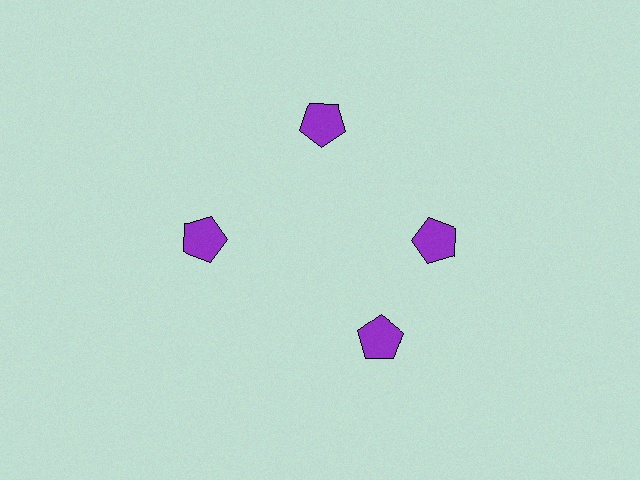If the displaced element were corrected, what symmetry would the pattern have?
It would have 4-fold rotational symmetry — the pattern would map onto itself every 90 degrees.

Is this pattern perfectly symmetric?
No. The 4 purple pentagons are arranged in a ring, but one element near the 6 o'clock position is rotated out of alignment along the ring, breaking the 4-fold rotational symmetry.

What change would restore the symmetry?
The symmetry would be restored by rotating it back into even spacing with its neighbors so that all 4 pentagons sit at equal angles and equal distance from the center.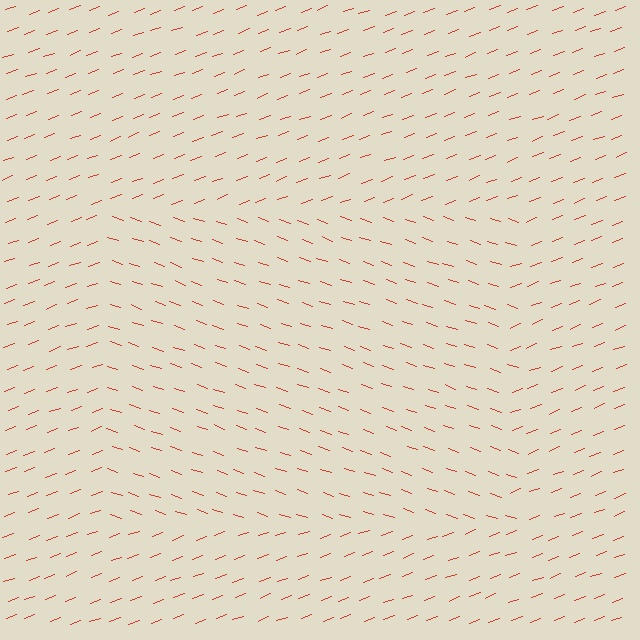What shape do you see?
I see a rectangle.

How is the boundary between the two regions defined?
The boundary is defined purely by a change in line orientation (approximately 40 degrees difference). All lines are the same color and thickness.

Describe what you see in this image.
The image is filled with small red line segments. A rectangle region in the image has lines oriented differently from the surrounding lines, creating a visible texture boundary.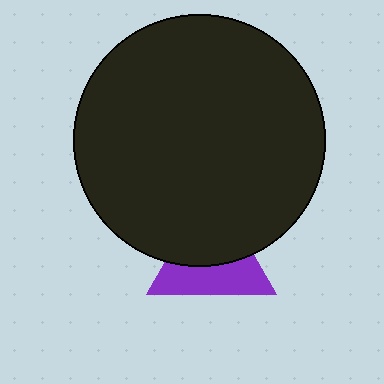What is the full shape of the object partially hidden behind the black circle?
The partially hidden object is a purple triangle.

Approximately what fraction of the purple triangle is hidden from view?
Roughly 52% of the purple triangle is hidden behind the black circle.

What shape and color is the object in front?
The object in front is a black circle.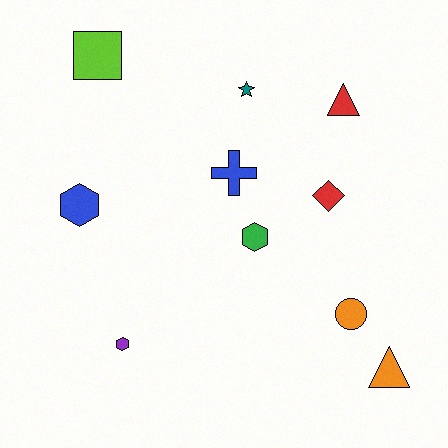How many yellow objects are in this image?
There are no yellow objects.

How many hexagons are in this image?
There are 3 hexagons.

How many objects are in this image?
There are 10 objects.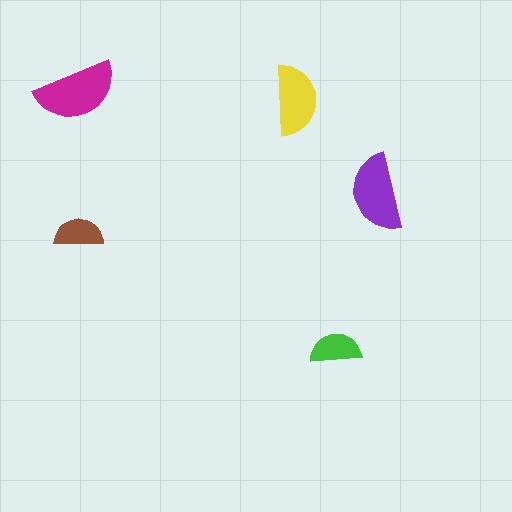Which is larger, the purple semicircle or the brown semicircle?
The purple one.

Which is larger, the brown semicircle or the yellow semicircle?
The yellow one.